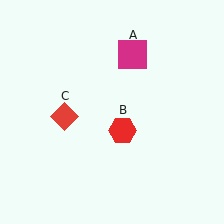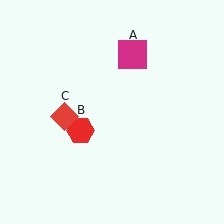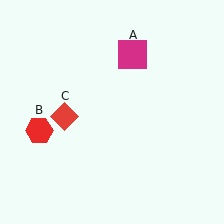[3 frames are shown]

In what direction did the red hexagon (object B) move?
The red hexagon (object B) moved left.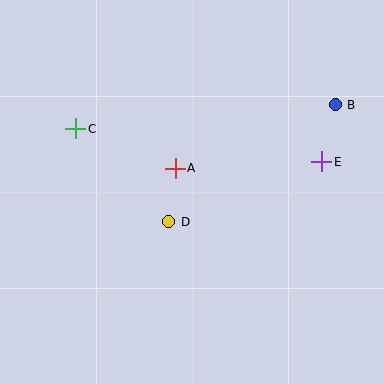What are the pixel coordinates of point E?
Point E is at (322, 162).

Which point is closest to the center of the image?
Point A at (175, 169) is closest to the center.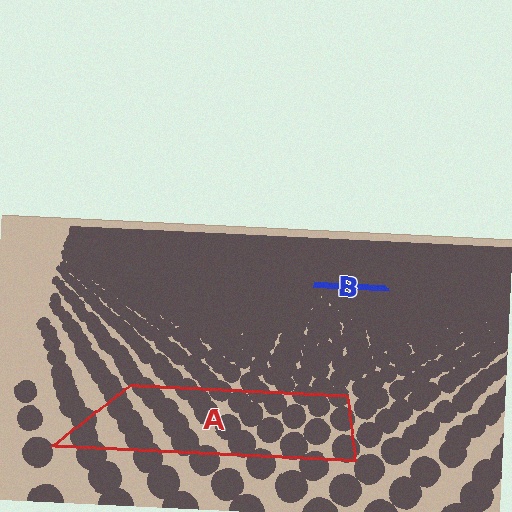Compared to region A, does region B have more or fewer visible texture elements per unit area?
Region B has more texture elements per unit area — they are packed more densely because it is farther away.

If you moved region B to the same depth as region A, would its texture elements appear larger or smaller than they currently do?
They would appear larger. At a closer depth, the same texture elements are projected at a bigger on-screen size.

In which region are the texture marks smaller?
The texture marks are smaller in region B, because it is farther away.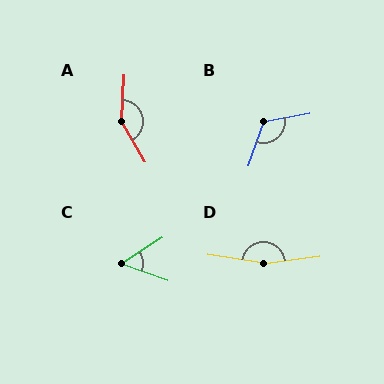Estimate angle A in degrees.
Approximately 147 degrees.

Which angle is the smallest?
C, at approximately 52 degrees.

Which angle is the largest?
D, at approximately 164 degrees.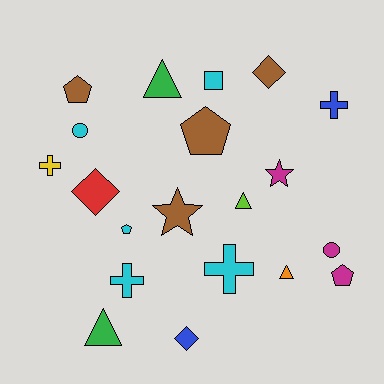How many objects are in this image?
There are 20 objects.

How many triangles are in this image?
There are 4 triangles.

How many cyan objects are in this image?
There are 5 cyan objects.